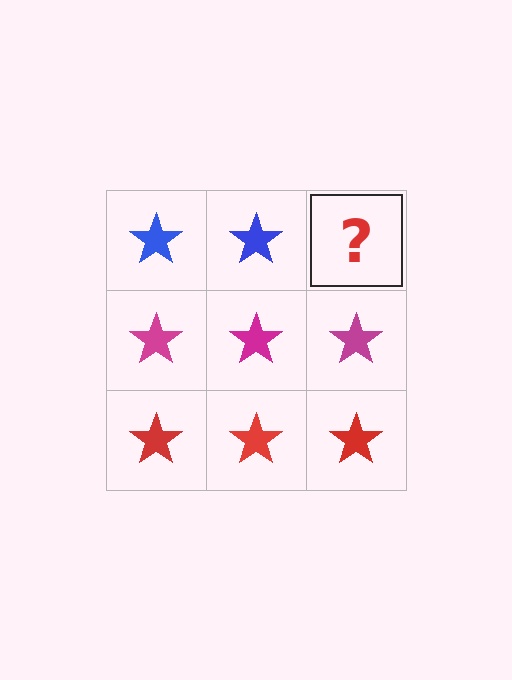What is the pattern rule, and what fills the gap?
The rule is that each row has a consistent color. The gap should be filled with a blue star.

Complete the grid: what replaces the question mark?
The question mark should be replaced with a blue star.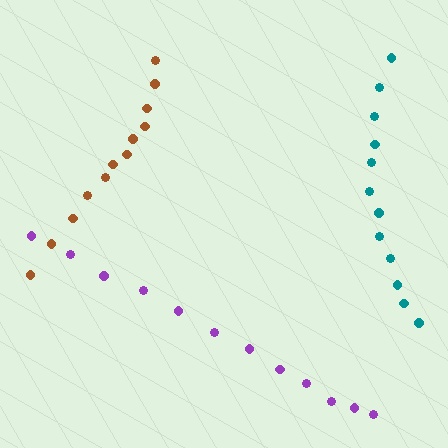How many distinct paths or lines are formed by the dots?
There are 3 distinct paths.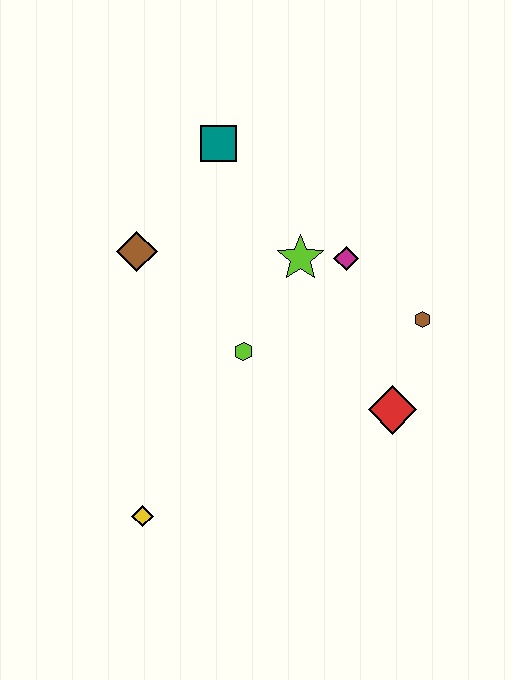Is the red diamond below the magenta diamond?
Yes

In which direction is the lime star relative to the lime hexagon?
The lime star is above the lime hexagon.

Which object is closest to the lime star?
The magenta diamond is closest to the lime star.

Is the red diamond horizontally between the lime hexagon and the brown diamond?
No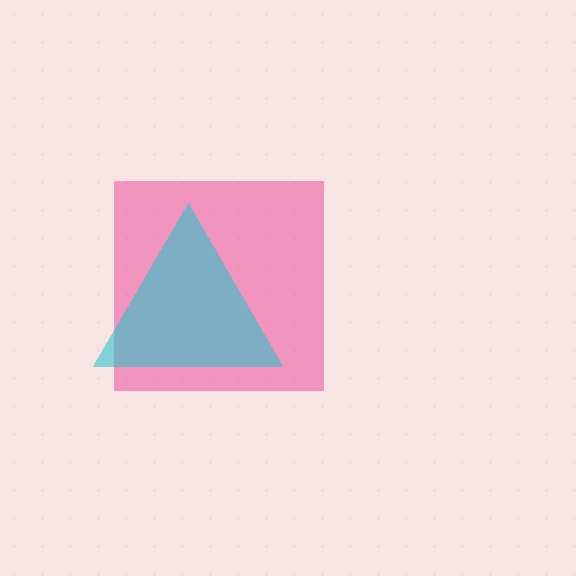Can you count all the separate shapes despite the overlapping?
Yes, there are 2 separate shapes.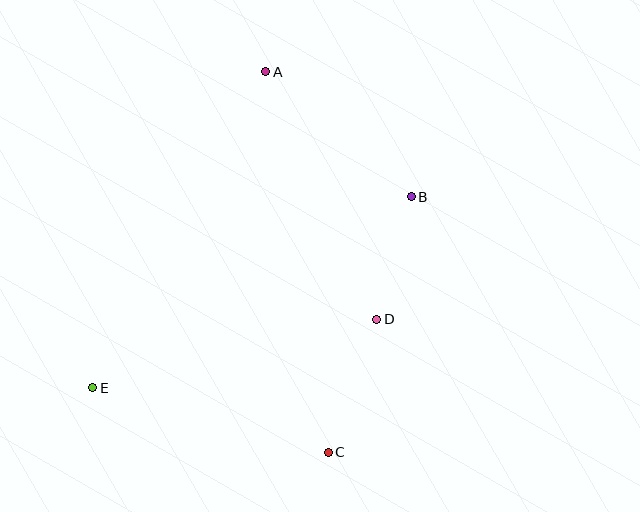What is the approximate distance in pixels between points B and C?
The distance between B and C is approximately 269 pixels.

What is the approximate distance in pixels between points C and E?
The distance between C and E is approximately 244 pixels.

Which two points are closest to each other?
Points B and D are closest to each other.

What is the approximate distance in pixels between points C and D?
The distance between C and D is approximately 142 pixels.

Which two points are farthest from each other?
Points A and C are farthest from each other.